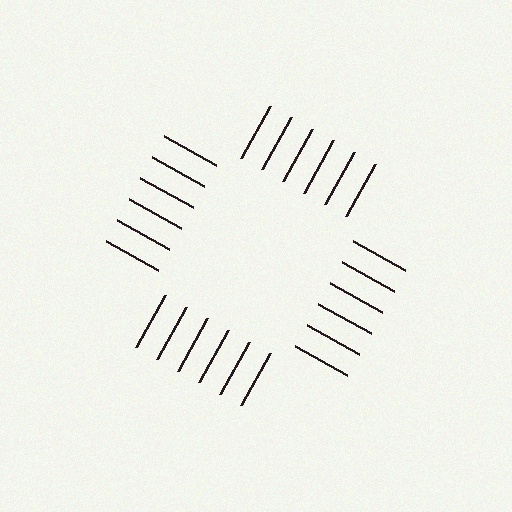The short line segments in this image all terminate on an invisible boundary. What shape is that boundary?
An illusory square — the line segments terminate on its edges but no continuous stroke is drawn.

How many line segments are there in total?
24 — 6 along each of the 4 edges.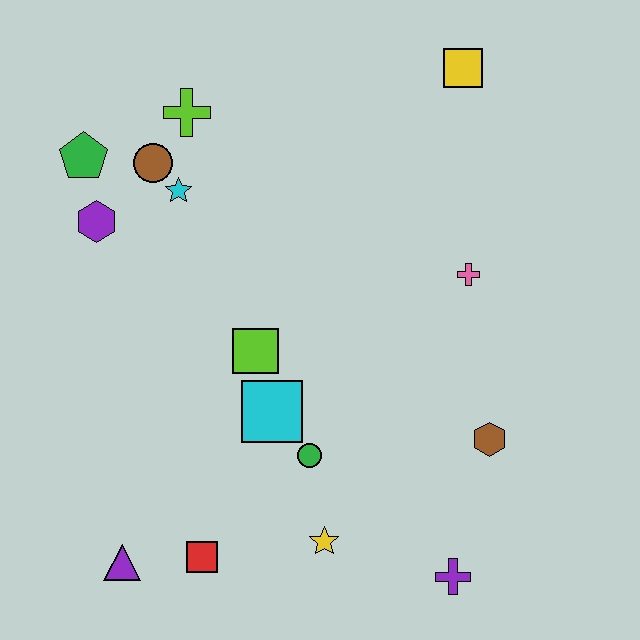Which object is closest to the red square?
The purple triangle is closest to the red square.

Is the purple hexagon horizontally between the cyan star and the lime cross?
No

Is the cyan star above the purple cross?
Yes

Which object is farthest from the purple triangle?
The yellow square is farthest from the purple triangle.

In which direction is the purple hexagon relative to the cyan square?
The purple hexagon is above the cyan square.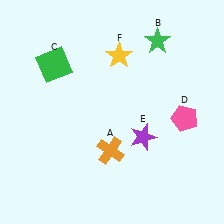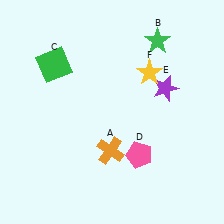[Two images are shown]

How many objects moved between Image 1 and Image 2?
3 objects moved between the two images.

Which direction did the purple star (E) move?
The purple star (E) moved up.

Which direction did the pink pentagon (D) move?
The pink pentagon (D) moved left.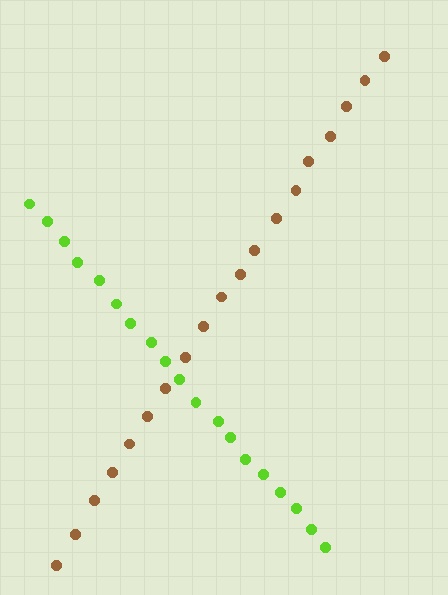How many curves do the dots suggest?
There are 2 distinct paths.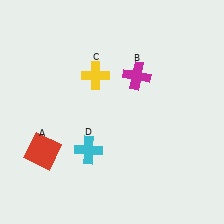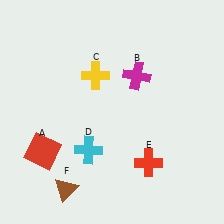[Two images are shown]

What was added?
A red cross (E), a brown triangle (F) were added in Image 2.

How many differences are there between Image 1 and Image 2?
There are 2 differences between the two images.